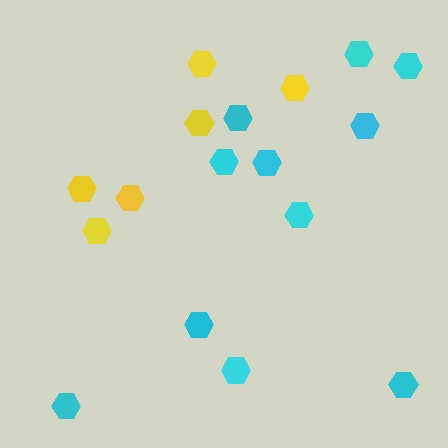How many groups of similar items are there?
There are 2 groups: one group of cyan hexagons (11) and one group of yellow hexagons (6).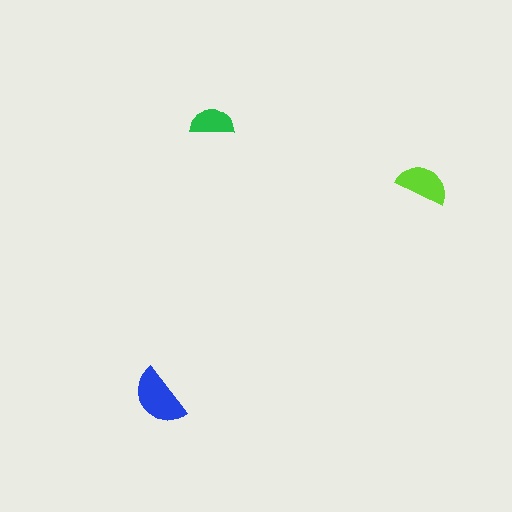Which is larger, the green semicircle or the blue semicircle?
The blue one.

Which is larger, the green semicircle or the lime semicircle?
The lime one.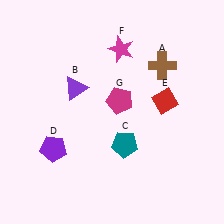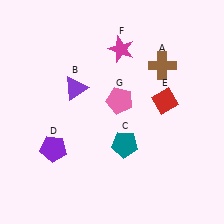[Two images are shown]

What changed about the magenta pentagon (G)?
In Image 1, G is magenta. In Image 2, it changed to pink.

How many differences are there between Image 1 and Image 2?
There is 1 difference between the two images.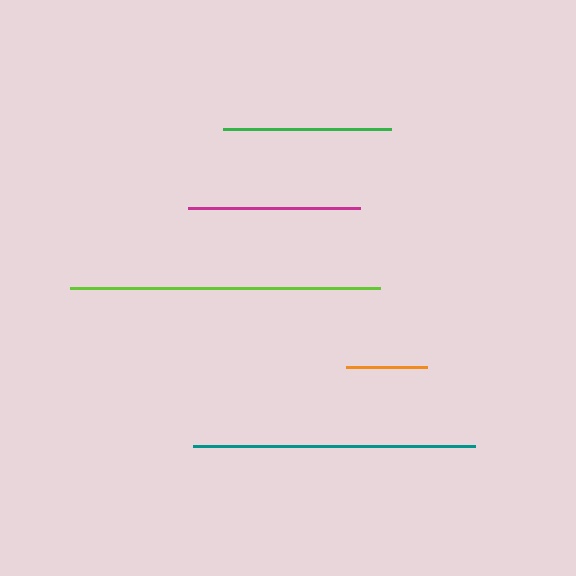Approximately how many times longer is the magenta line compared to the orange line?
The magenta line is approximately 2.1 times the length of the orange line.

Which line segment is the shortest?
The orange line is the shortest at approximately 81 pixels.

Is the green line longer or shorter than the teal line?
The teal line is longer than the green line.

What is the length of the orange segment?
The orange segment is approximately 81 pixels long.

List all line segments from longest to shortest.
From longest to shortest: lime, teal, magenta, green, orange.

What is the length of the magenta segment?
The magenta segment is approximately 172 pixels long.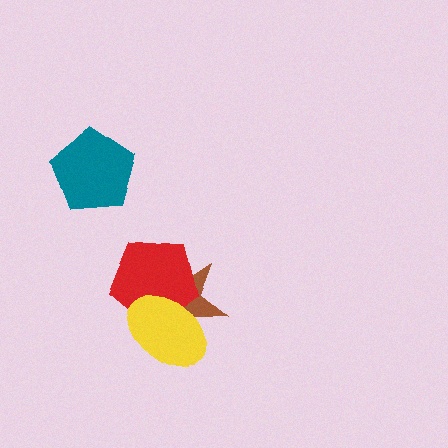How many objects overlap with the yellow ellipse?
2 objects overlap with the yellow ellipse.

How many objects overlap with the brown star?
2 objects overlap with the brown star.